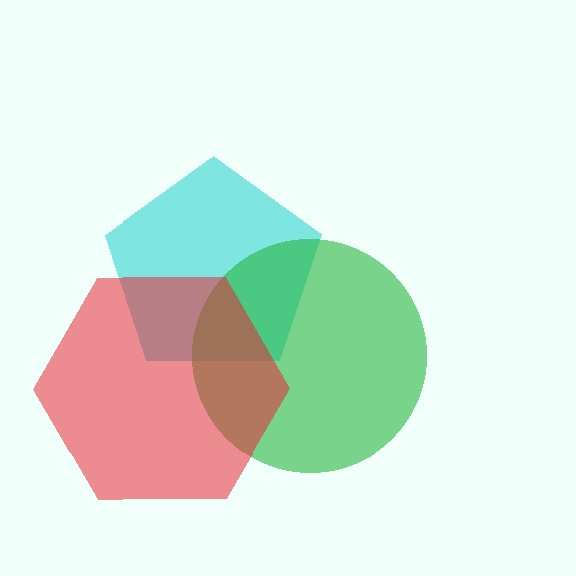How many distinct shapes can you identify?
There are 3 distinct shapes: a cyan pentagon, a green circle, a red hexagon.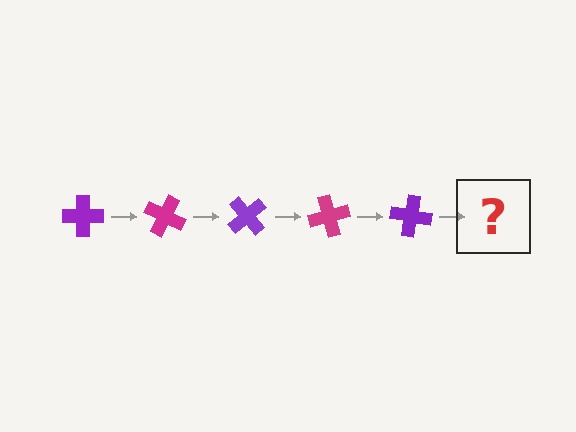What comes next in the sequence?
The next element should be a magenta cross, rotated 125 degrees from the start.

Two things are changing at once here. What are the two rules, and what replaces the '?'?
The two rules are that it rotates 25 degrees each step and the color cycles through purple and magenta. The '?' should be a magenta cross, rotated 125 degrees from the start.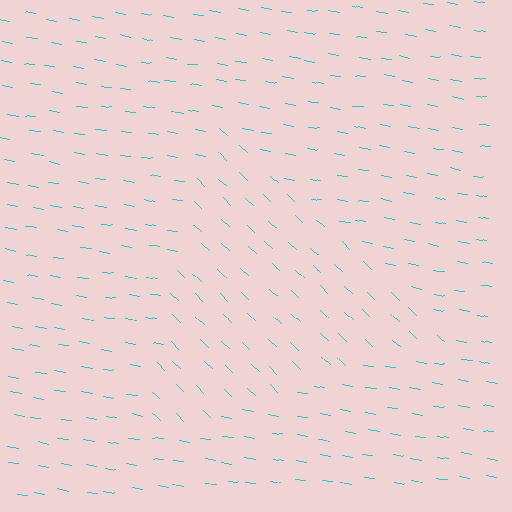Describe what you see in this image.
The image is filled with small cyan line segments. A triangle region in the image has lines oriented differently from the surrounding lines, creating a visible texture boundary.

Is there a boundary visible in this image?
Yes, there is a texture boundary formed by a change in line orientation.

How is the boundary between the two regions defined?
The boundary is defined purely by a change in line orientation (approximately 34 degrees difference). All lines are the same color and thickness.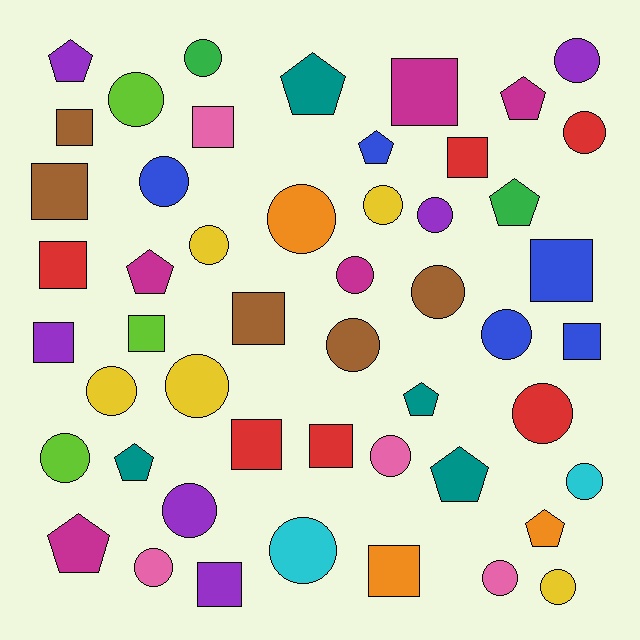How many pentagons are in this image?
There are 11 pentagons.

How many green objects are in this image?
There are 2 green objects.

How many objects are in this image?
There are 50 objects.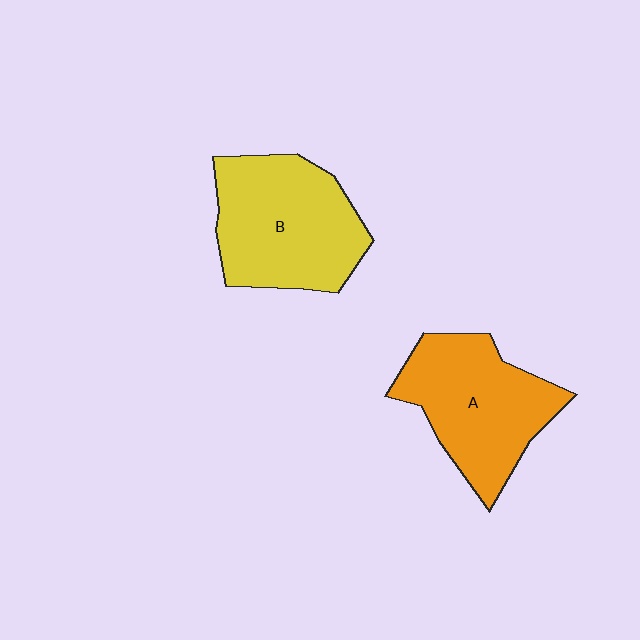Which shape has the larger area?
Shape B (yellow).